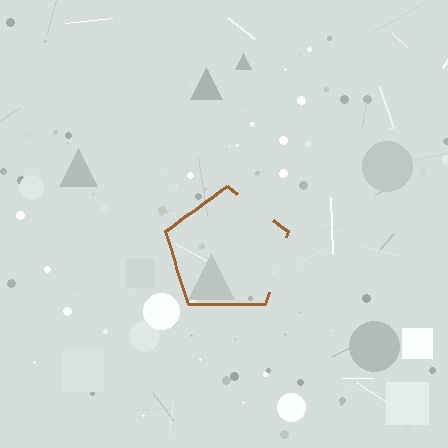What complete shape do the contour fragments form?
The contour fragments form a pentagon.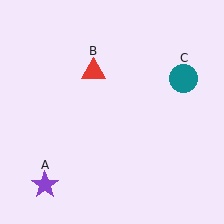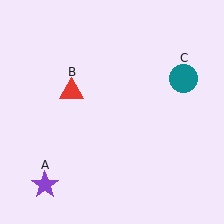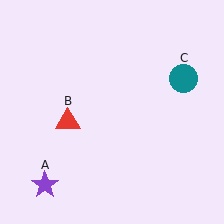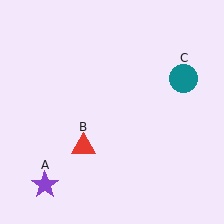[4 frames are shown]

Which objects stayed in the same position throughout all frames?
Purple star (object A) and teal circle (object C) remained stationary.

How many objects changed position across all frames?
1 object changed position: red triangle (object B).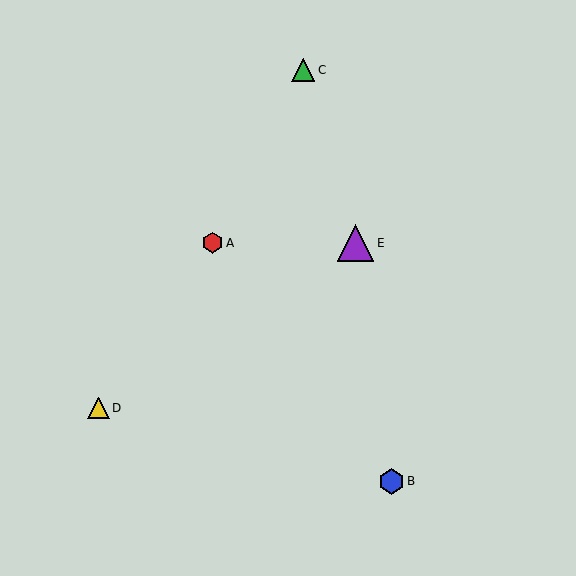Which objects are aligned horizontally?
Objects A, E are aligned horizontally.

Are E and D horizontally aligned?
No, E is at y≈243 and D is at y≈408.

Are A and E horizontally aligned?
Yes, both are at y≈243.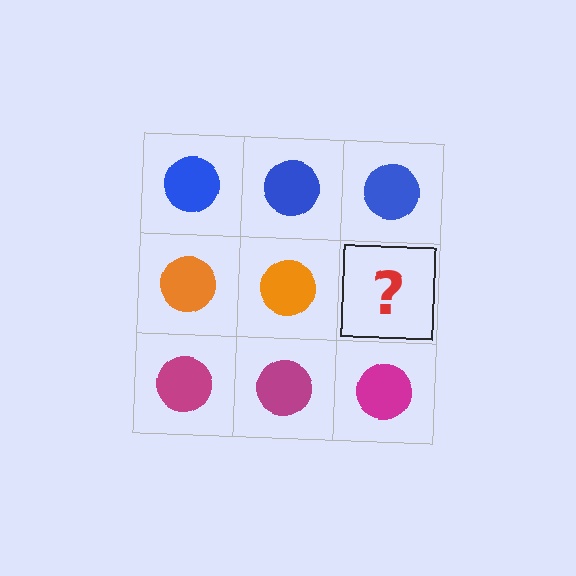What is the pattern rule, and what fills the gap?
The rule is that each row has a consistent color. The gap should be filled with an orange circle.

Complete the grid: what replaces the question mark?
The question mark should be replaced with an orange circle.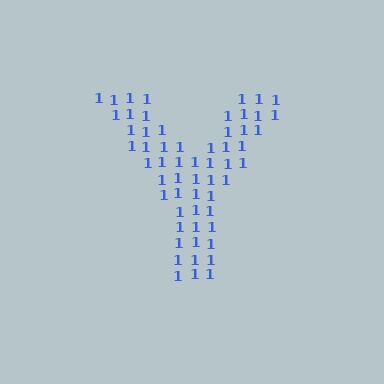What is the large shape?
The large shape is the letter Y.